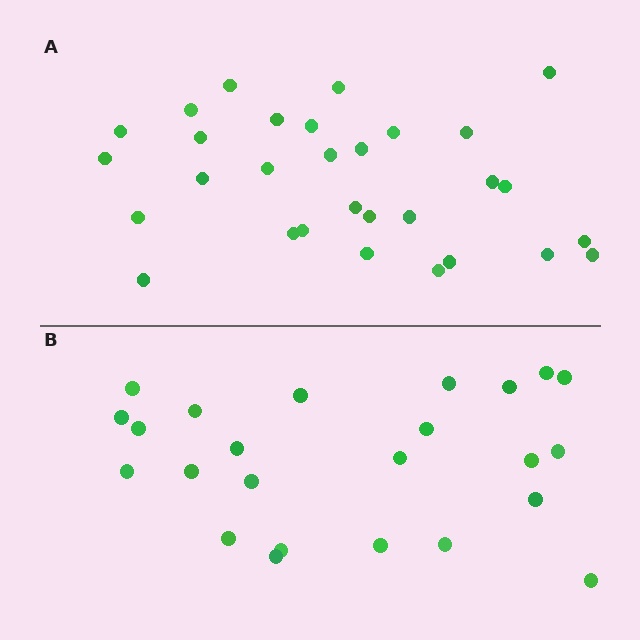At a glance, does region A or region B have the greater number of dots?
Region A (the top region) has more dots.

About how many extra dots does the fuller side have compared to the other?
Region A has about 6 more dots than region B.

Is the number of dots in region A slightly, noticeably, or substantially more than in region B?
Region A has noticeably more, but not dramatically so. The ratio is roughly 1.2 to 1.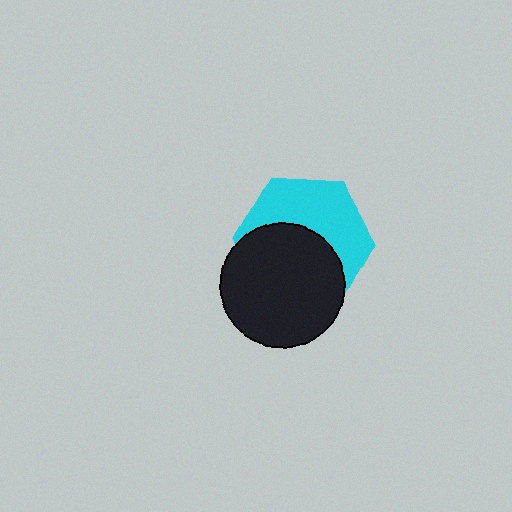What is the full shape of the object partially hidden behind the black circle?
The partially hidden object is a cyan hexagon.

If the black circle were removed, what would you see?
You would see the complete cyan hexagon.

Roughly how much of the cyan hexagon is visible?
About half of it is visible (roughly 49%).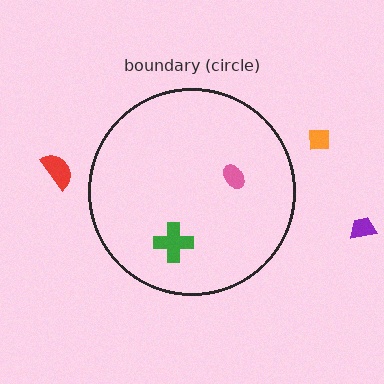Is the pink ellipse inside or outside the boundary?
Inside.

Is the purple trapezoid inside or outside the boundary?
Outside.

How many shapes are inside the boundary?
2 inside, 3 outside.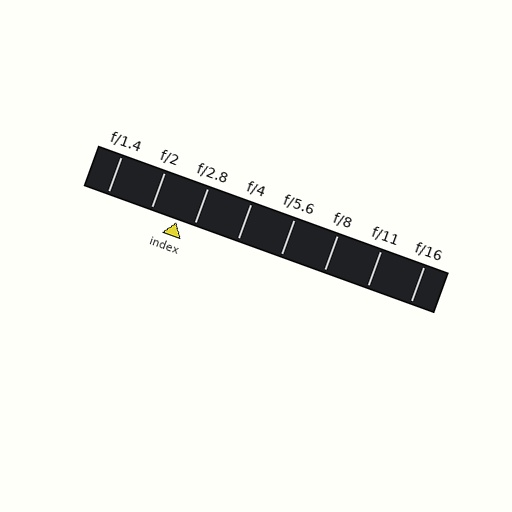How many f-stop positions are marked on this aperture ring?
There are 8 f-stop positions marked.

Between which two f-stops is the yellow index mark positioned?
The index mark is between f/2 and f/2.8.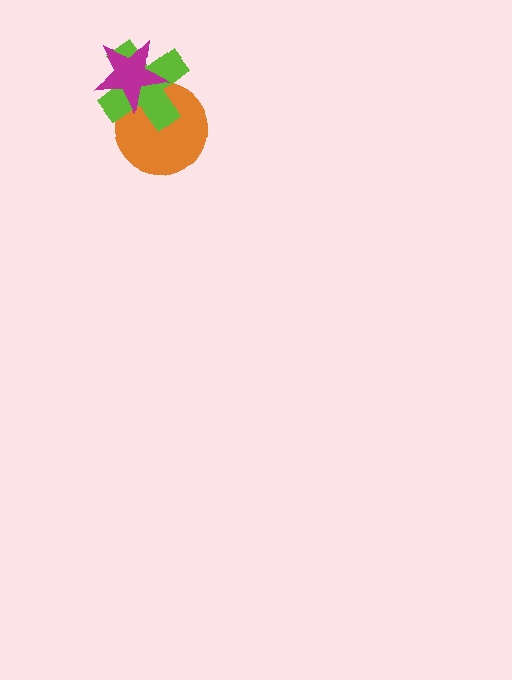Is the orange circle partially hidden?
Yes, it is partially covered by another shape.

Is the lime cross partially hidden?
Yes, it is partially covered by another shape.